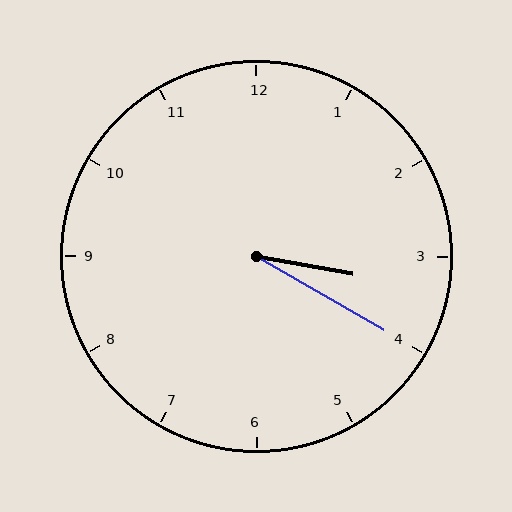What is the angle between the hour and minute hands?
Approximately 20 degrees.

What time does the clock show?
3:20.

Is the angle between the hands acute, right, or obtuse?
It is acute.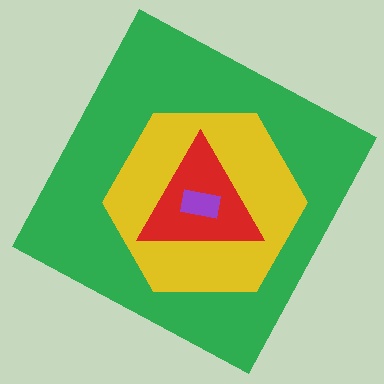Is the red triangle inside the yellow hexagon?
Yes.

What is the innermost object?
The purple rectangle.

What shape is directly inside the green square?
The yellow hexagon.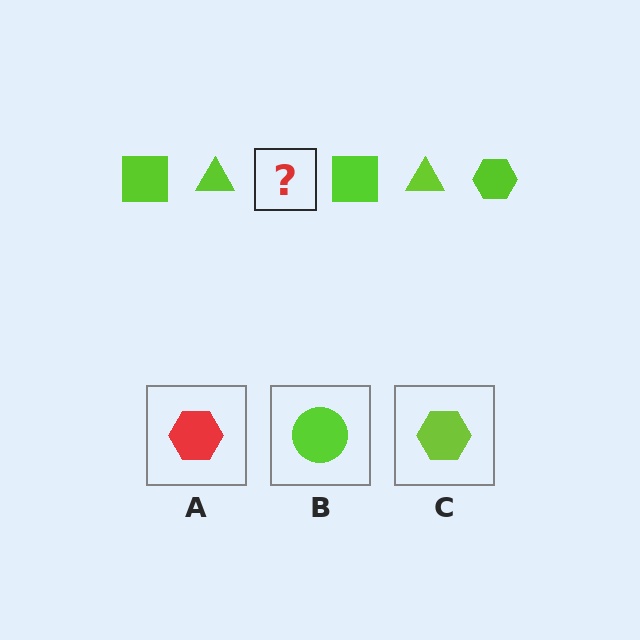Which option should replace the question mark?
Option C.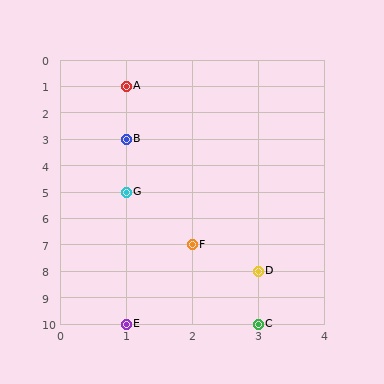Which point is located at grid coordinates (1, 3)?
Point B is at (1, 3).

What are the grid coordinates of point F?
Point F is at grid coordinates (2, 7).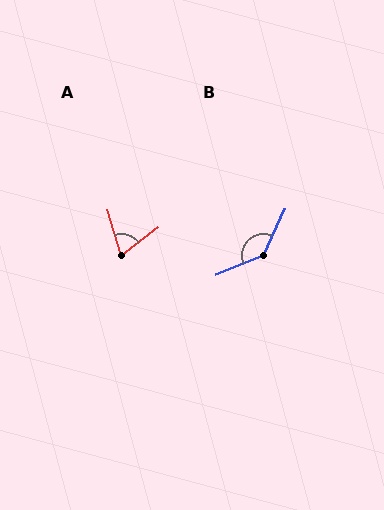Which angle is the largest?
B, at approximately 137 degrees.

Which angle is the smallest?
A, at approximately 69 degrees.